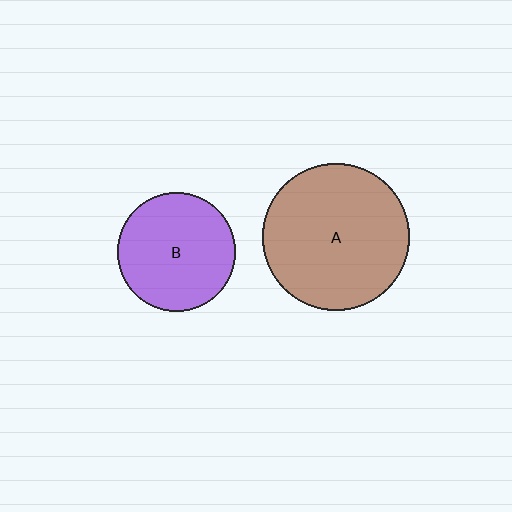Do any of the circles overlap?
No, none of the circles overlap.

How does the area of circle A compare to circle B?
Approximately 1.6 times.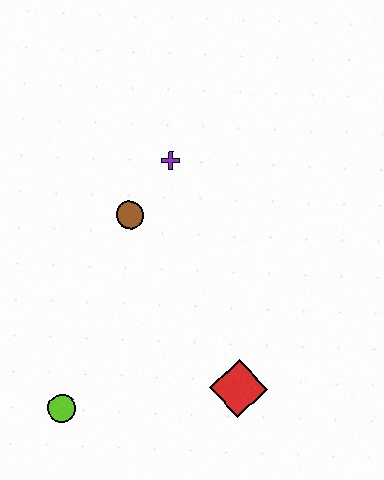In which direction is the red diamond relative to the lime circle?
The red diamond is to the right of the lime circle.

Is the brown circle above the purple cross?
No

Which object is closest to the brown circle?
The purple cross is closest to the brown circle.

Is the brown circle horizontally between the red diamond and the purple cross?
No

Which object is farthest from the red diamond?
The purple cross is farthest from the red diamond.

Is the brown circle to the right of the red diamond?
No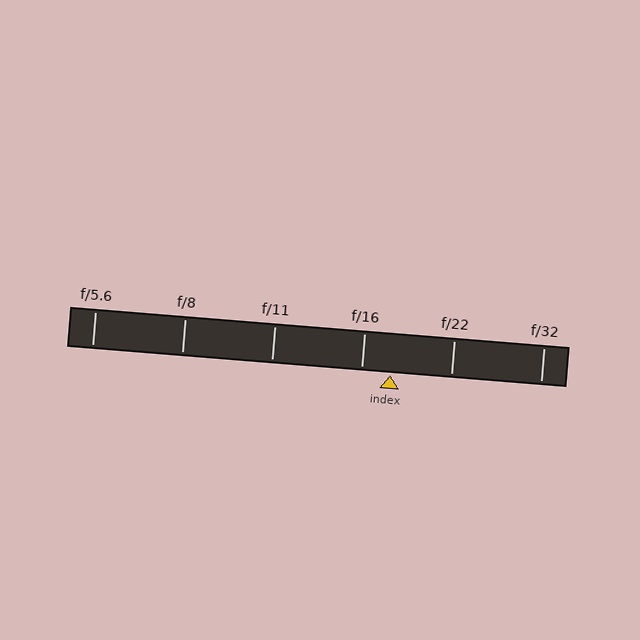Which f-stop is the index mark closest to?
The index mark is closest to f/16.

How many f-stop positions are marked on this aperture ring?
There are 6 f-stop positions marked.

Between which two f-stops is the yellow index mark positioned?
The index mark is between f/16 and f/22.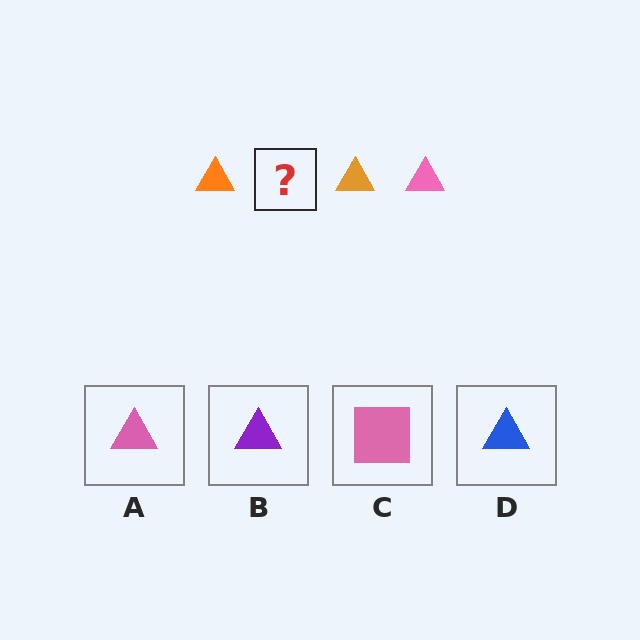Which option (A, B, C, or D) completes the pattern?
A.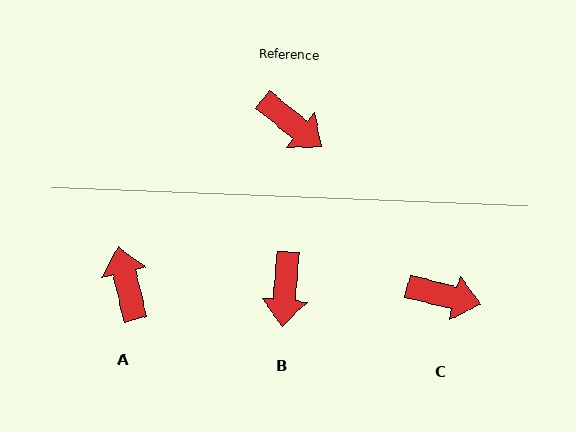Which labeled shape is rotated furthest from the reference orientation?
A, about 142 degrees away.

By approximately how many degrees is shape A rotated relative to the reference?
Approximately 142 degrees counter-clockwise.